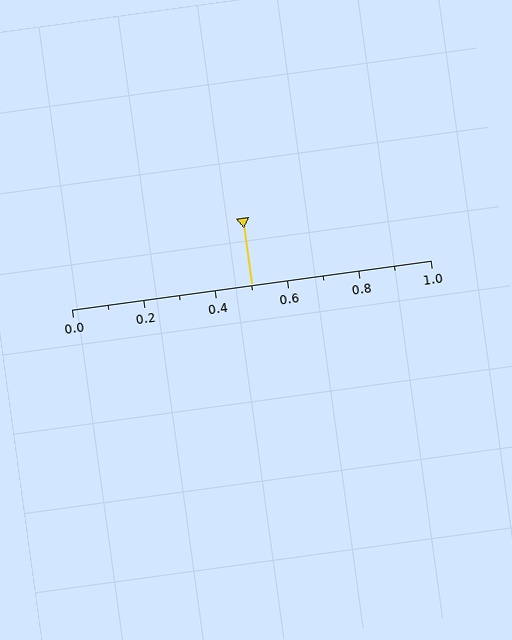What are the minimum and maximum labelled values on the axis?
The axis runs from 0.0 to 1.0.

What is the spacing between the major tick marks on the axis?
The major ticks are spaced 0.2 apart.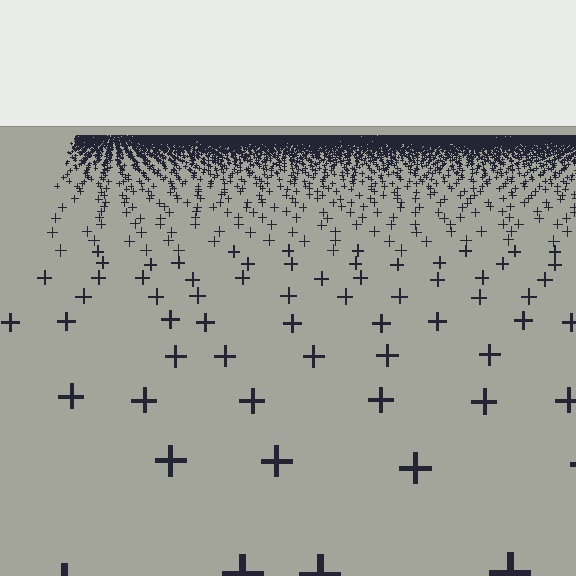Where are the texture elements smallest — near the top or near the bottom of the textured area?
Near the top.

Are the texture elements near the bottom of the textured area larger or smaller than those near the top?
Larger. Near the bottom, elements are closer to the viewer and appear at a bigger on-screen size.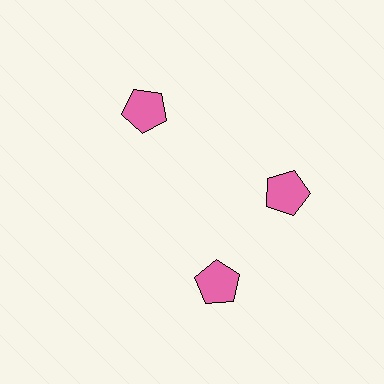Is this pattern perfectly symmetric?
No. The 3 pink pentagons are arranged in a ring, but one element near the 7 o'clock position is rotated out of alignment along the ring, breaking the 3-fold rotational symmetry.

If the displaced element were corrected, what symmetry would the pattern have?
It would have 3-fold rotational symmetry — the pattern would map onto itself every 120 degrees.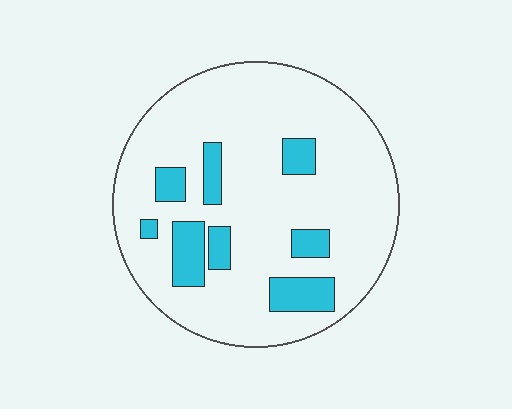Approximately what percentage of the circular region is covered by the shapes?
Approximately 15%.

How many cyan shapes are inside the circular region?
8.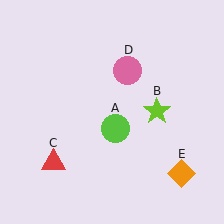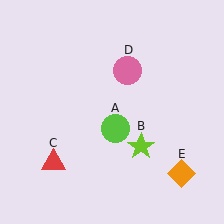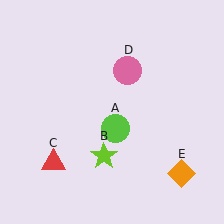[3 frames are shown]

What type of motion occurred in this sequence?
The lime star (object B) rotated clockwise around the center of the scene.